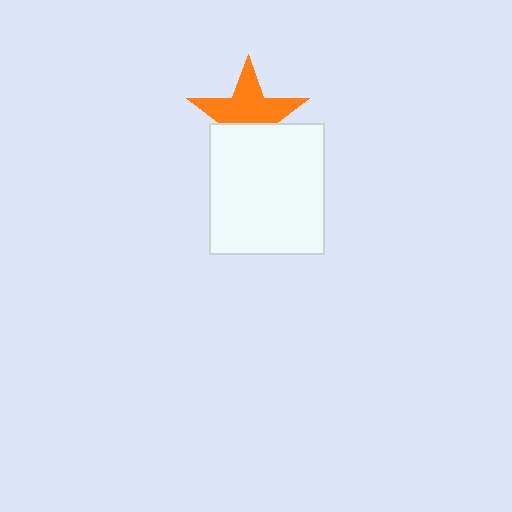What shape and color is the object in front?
The object in front is a white rectangle.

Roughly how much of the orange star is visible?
About half of it is visible (roughly 61%).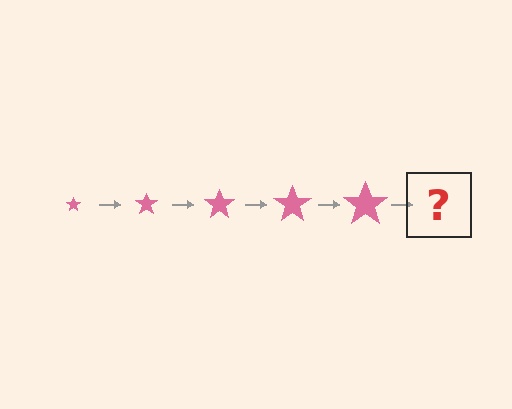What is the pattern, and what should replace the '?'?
The pattern is that the star gets progressively larger each step. The '?' should be a pink star, larger than the previous one.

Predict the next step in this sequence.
The next step is a pink star, larger than the previous one.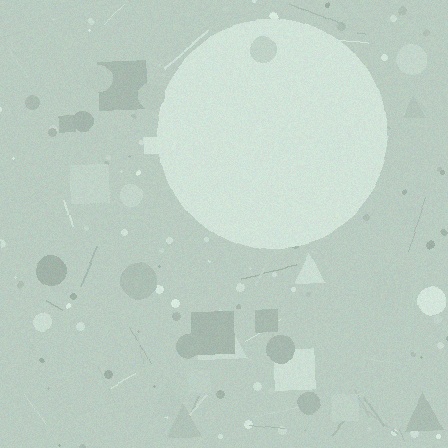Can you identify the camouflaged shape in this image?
The camouflaged shape is a circle.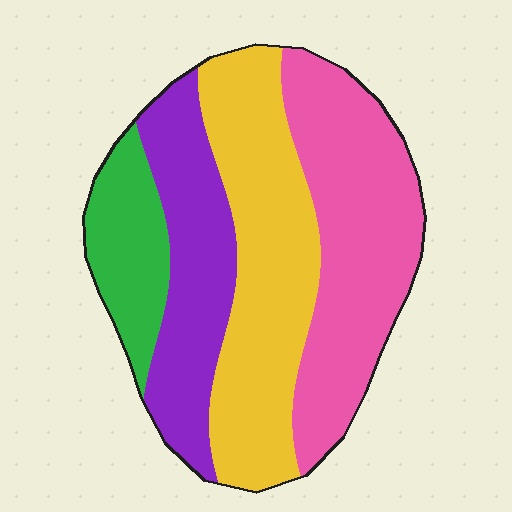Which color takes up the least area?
Green, at roughly 15%.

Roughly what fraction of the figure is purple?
Purple takes up between a sixth and a third of the figure.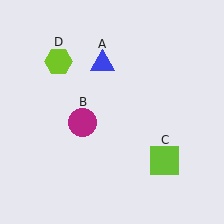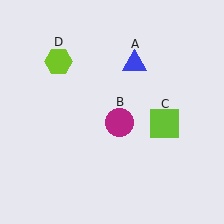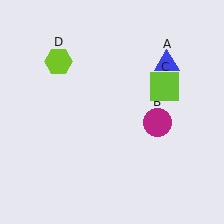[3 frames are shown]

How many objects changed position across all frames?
3 objects changed position: blue triangle (object A), magenta circle (object B), lime square (object C).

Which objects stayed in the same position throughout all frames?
Lime hexagon (object D) remained stationary.